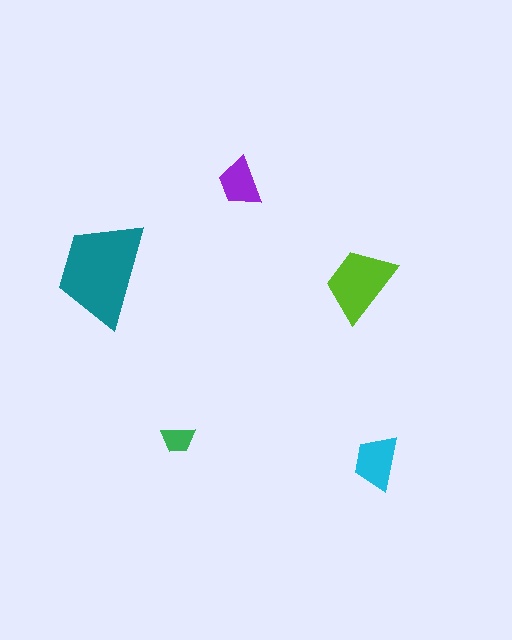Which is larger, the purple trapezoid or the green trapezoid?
The purple one.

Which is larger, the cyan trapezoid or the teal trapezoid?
The teal one.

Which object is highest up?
The purple trapezoid is topmost.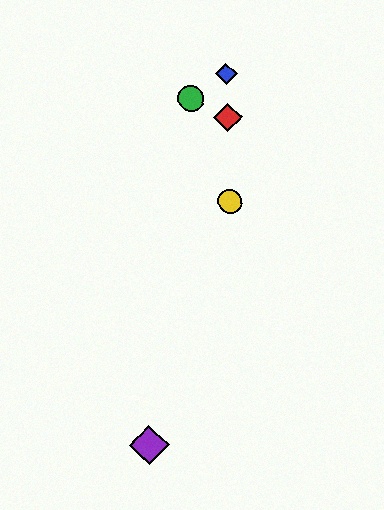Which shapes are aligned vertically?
The red diamond, the blue diamond, the yellow circle are aligned vertically.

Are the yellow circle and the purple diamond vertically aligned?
No, the yellow circle is at x≈230 and the purple diamond is at x≈149.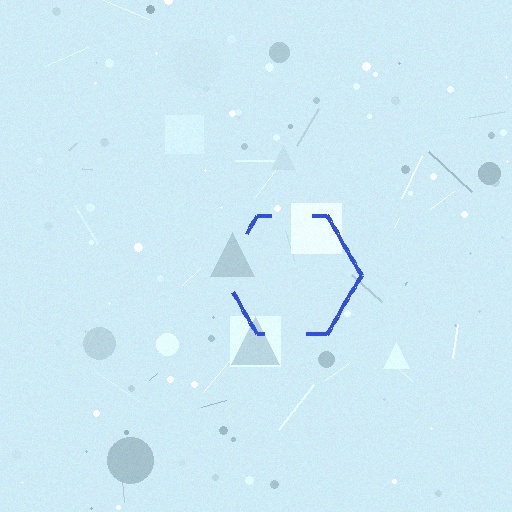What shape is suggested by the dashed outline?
The dashed outline suggests a hexagon.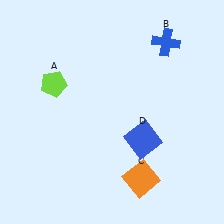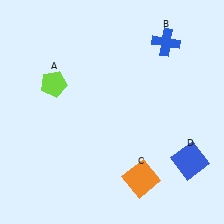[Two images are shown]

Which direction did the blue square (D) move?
The blue square (D) moved right.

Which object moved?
The blue square (D) moved right.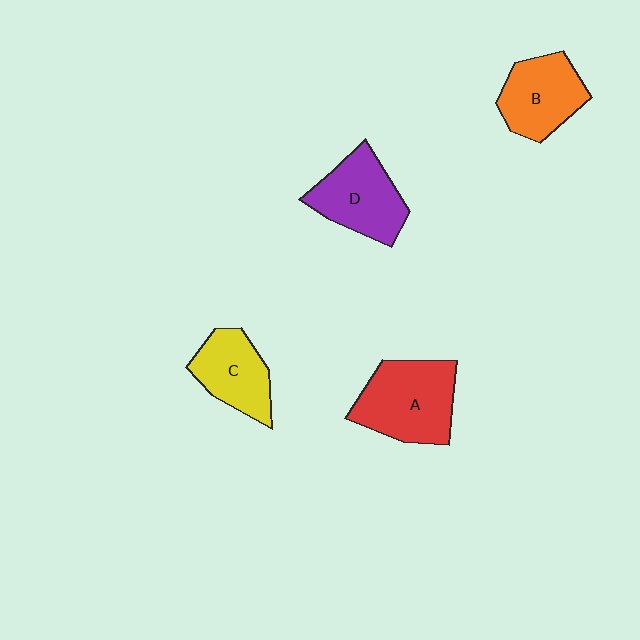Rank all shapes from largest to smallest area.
From largest to smallest: A (red), D (purple), B (orange), C (yellow).